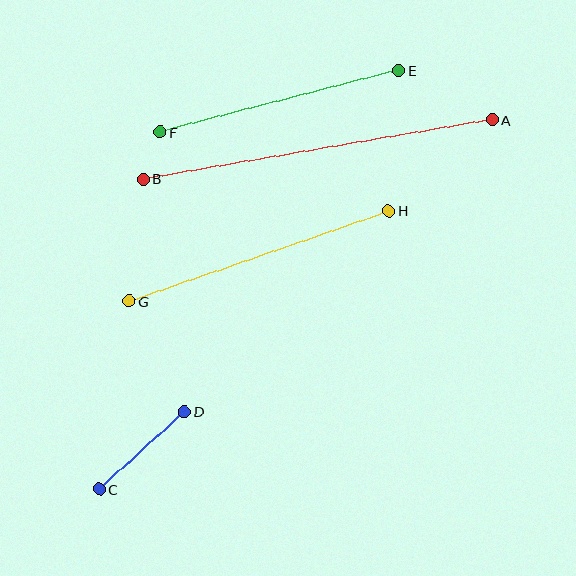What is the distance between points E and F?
The distance is approximately 246 pixels.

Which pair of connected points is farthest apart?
Points A and B are farthest apart.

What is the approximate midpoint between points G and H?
The midpoint is at approximately (259, 256) pixels.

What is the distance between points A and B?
The distance is approximately 354 pixels.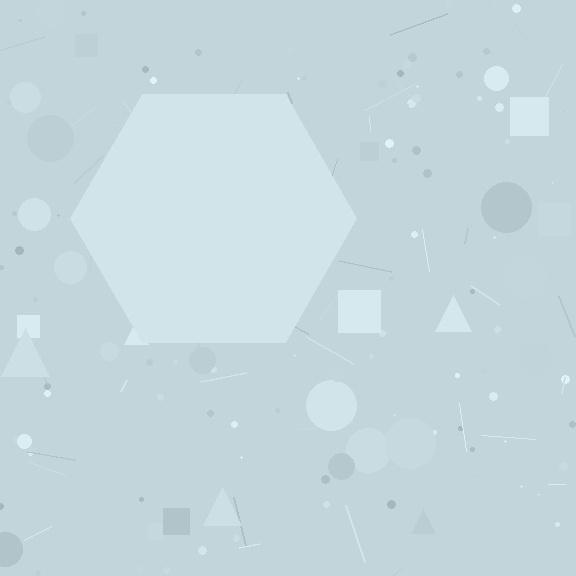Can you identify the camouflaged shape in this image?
The camouflaged shape is a hexagon.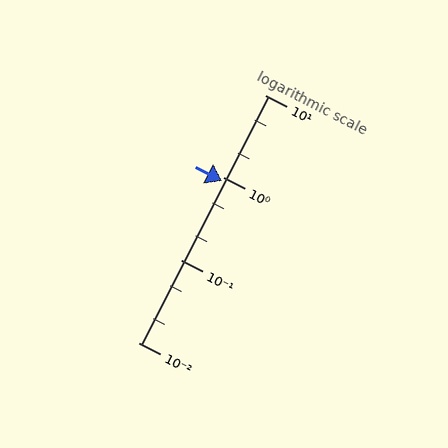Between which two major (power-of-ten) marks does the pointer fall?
The pointer is between 0.1 and 1.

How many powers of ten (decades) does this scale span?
The scale spans 3 decades, from 0.01 to 10.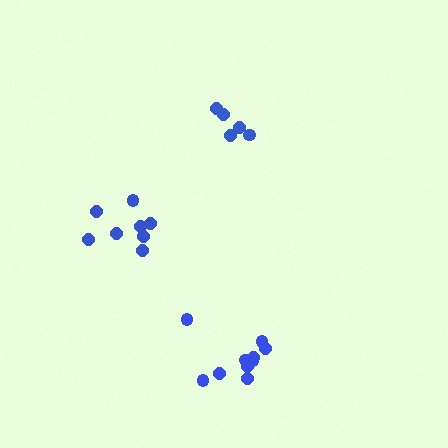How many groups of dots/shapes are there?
There are 3 groups.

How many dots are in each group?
Group 1: 8 dots, Group 2: 10 dots, Group 3: 5 dots (23 total).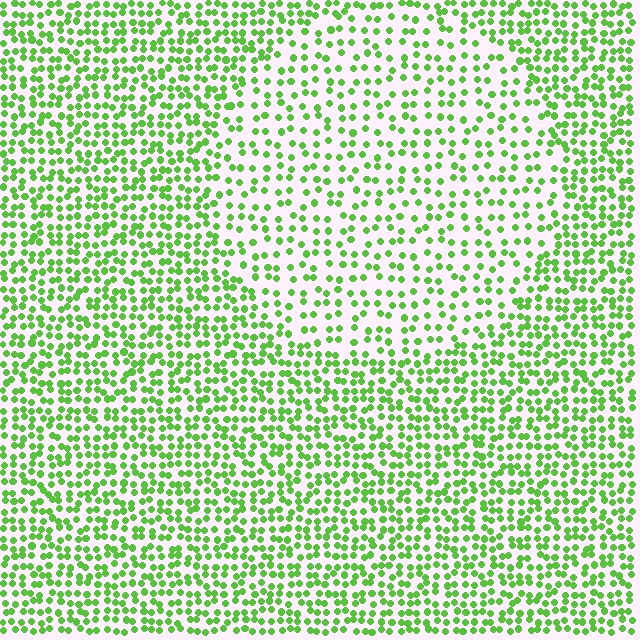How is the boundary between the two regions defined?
The boundary is defined by a change in element density (approximately 1.8x ratio). All elements are the same color, size, and shape.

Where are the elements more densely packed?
The elements are more densely packed outside the circle boundary.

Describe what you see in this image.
The image contains small lime elements arranged at two different densities. A circle-shaped region is visible where the elements are less densely packed than the surrounding area.